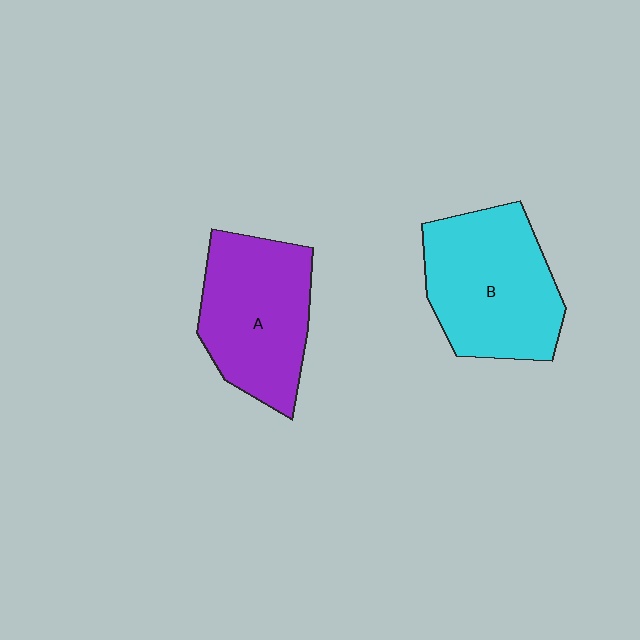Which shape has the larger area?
Shape B (cyan).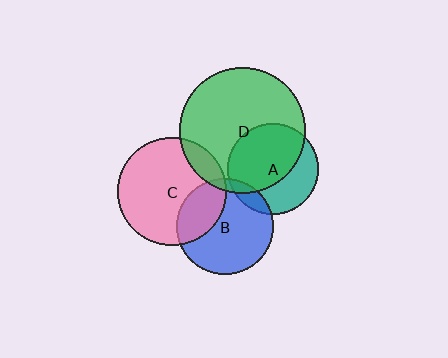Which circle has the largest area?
Circle D (green).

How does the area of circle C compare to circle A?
Approximately 1.4 times.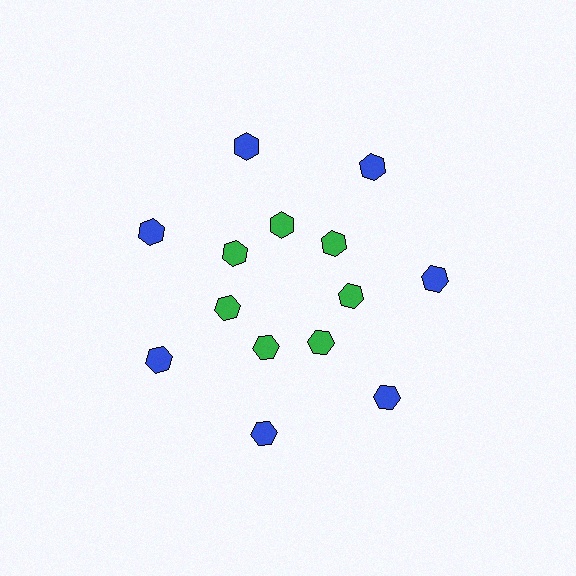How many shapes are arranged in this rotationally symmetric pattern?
There are 14 shapes, arranged in 7 groups of 2.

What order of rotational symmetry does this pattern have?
This pattern has 7-fold rotational symmetry.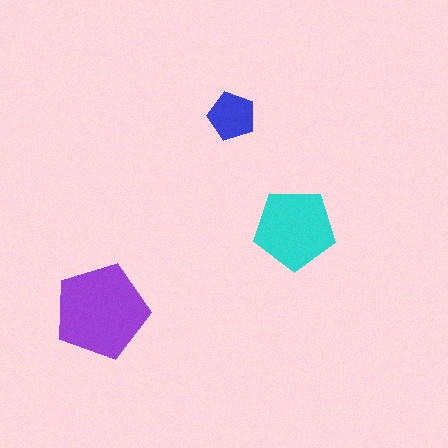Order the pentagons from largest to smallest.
the purple one, the cyan one, the blue one.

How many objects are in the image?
There are 3 objects in the image.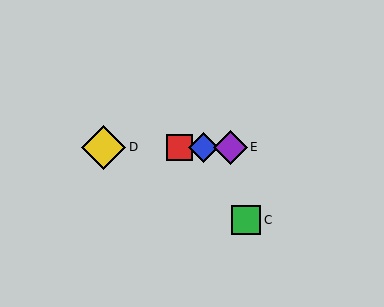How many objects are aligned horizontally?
4 objects (A, B, D, E) are aligned horizontally.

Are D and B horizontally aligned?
Yes, both are at y≈147.